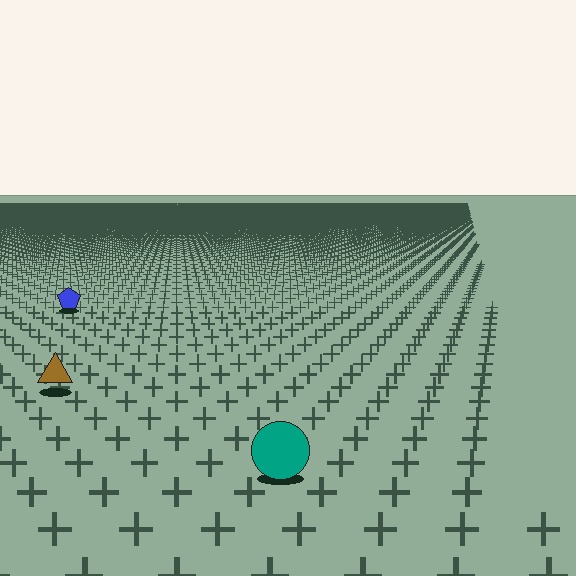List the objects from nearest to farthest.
From nearest to farthest: the teal circle, the brown triangle, the blue pentagon.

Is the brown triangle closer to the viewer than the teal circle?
No. The teal circle is closer — you can tell from the texture gradient: the ground texture is coarser near it.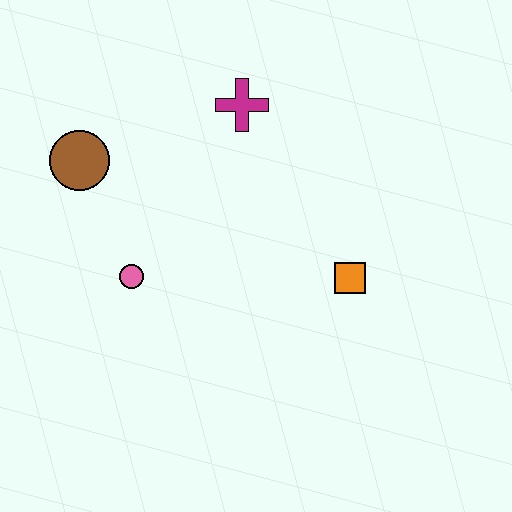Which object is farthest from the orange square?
The brown circle is farthest from the orange square.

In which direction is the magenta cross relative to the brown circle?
The magenta cross is to the right of the brown circle.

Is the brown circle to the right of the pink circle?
No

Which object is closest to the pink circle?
The brown circle is closest to the pink circle.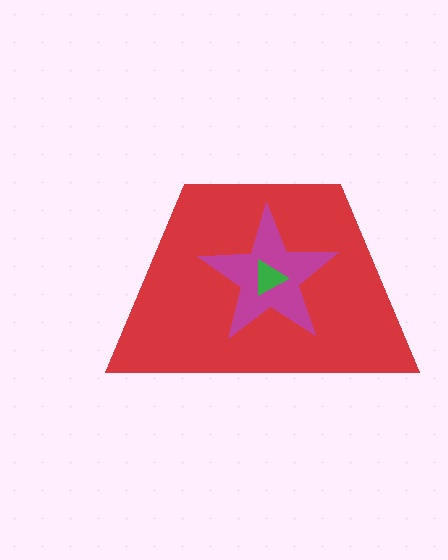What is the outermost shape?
The red trapezoid.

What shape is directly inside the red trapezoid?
The magenta star.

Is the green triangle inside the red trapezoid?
Yes.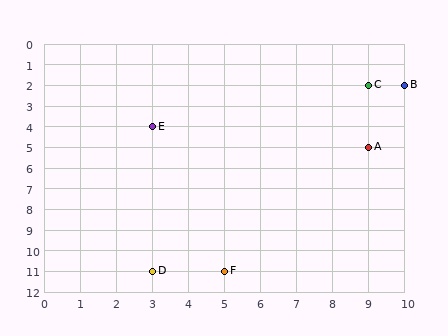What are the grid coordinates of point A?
Point A is at grid coordinates (9, 5).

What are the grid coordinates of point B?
Point B is at grid coordinates (10, 2).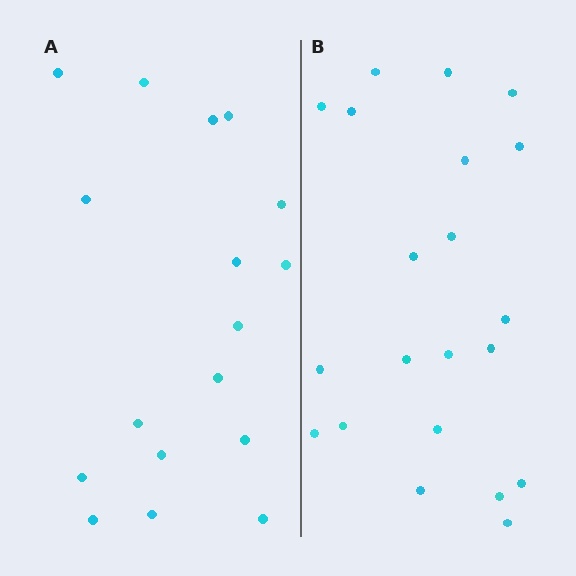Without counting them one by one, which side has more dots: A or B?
Region B (the right region) has more dots.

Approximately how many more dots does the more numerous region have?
Region B has about 4 more dots than region A.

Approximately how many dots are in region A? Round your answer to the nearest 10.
About 20 dots. (The exact count is 17, which rounds to 20.)